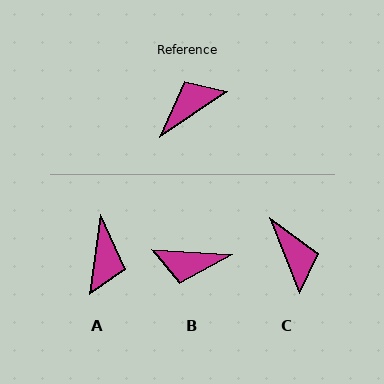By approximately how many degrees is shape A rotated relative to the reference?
Approximately 132 degrees clockwise.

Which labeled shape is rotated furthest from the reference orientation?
B, about 143 degrees away.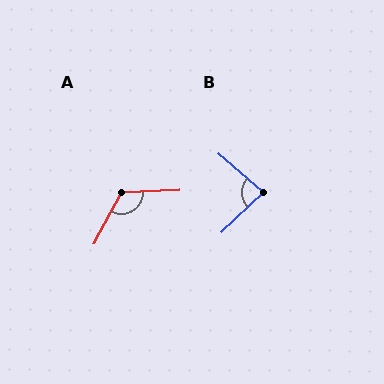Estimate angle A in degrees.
Approximately 120 degrees.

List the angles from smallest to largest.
B (84°), A (120°).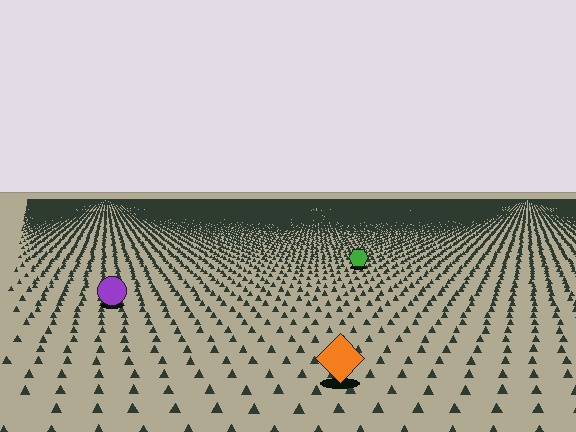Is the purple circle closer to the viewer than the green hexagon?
Yes. The purple circle is closer — you can tell from the texture gradient: the ground texture is coarser near it.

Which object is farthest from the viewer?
The green hexagon is farthest from the viewer. It appears smaller and the ground texture around it is denser.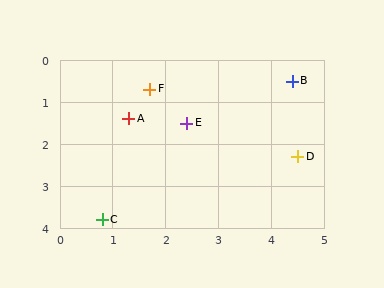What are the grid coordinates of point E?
Point E is at approximately (2.4, 1.5).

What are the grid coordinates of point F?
Point F is at approximately (1.7, 0.7).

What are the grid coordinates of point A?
Point A is at approximately (1.3, 1.4).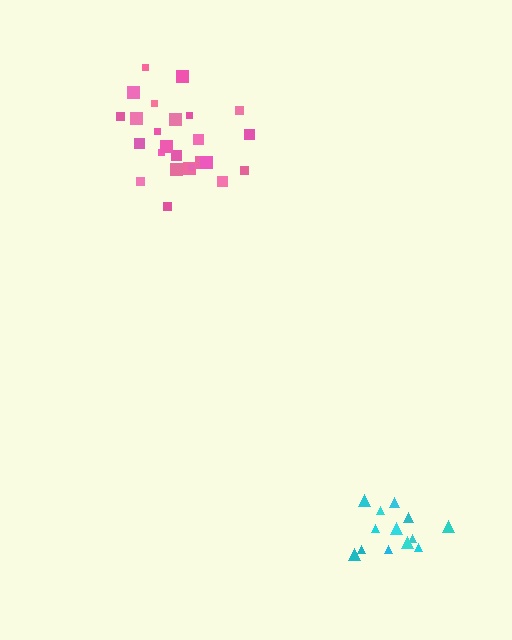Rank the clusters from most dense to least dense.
pink, cyan.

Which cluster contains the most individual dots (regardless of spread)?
Pink (26).